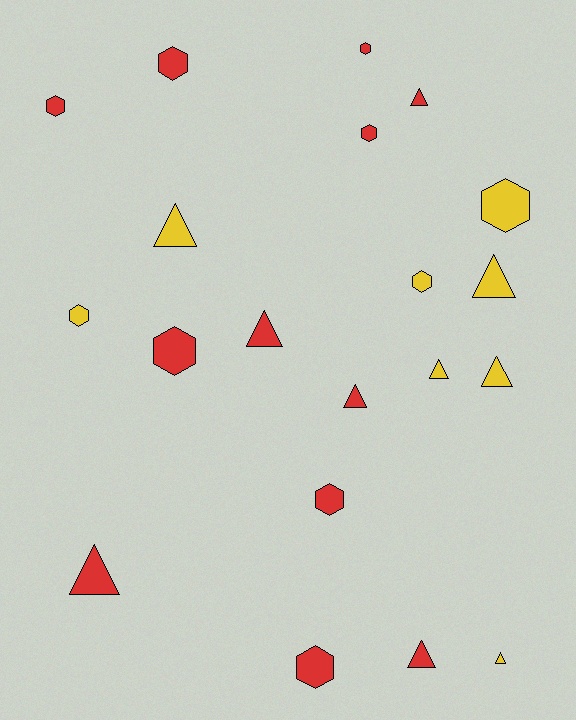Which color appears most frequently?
Red, with 12 objects.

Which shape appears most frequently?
Hexagon, with 10 objects.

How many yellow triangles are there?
There are 5 yellow triangles.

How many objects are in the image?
There are 20 objects.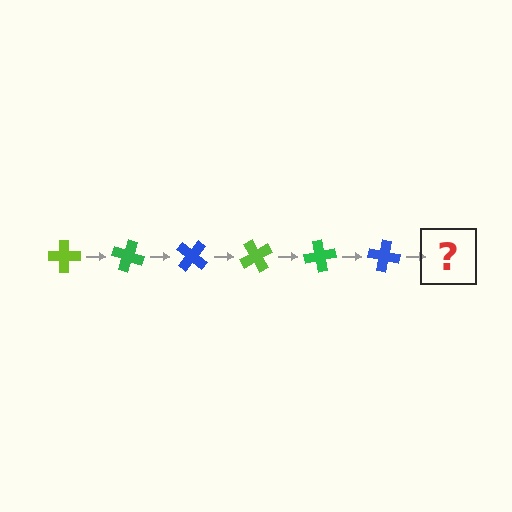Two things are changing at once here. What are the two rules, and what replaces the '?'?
The two rules are that it rotates 20 degrees each step and the color cycles through lime, green, and blue. The '?' should be a lime cross, rotated 120 degrees from the start.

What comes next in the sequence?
The next element should be a lime cross, rotated 120 degrees from the start.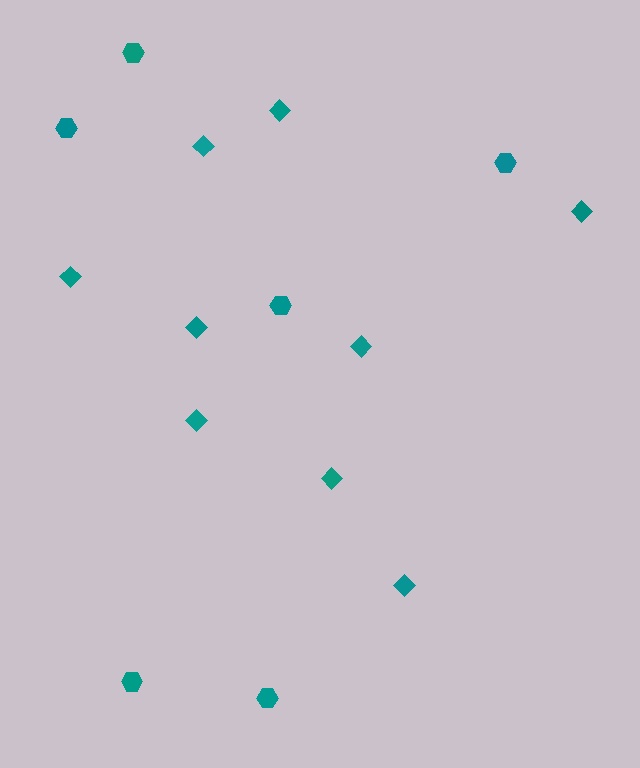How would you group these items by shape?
There are 2 groups: one group of hexagons (6) and one group of diamonds (9).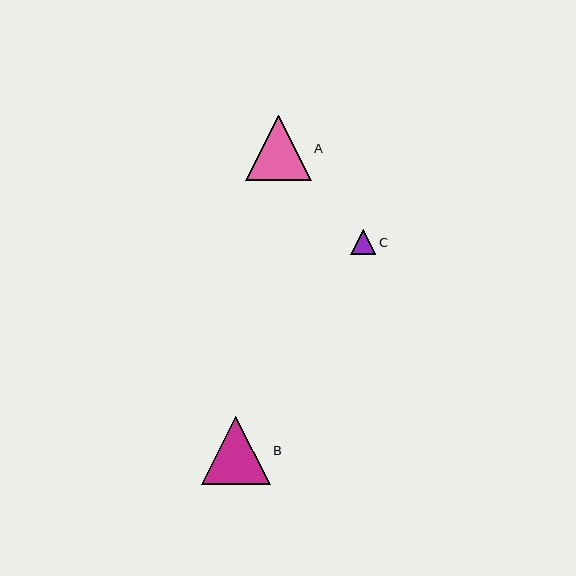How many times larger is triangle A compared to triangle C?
Triangle A is approximately 2.6 times the size of triangle C.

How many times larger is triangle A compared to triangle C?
Triangle A is approximately 2.6 times the size of triangle C.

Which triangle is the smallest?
Triangle C is the smallest with a size of approximately 25 pixels.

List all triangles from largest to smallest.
From largest to smallest: B, A, C.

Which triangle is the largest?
Triangle B is the largest with a size of approximately 68 pixels.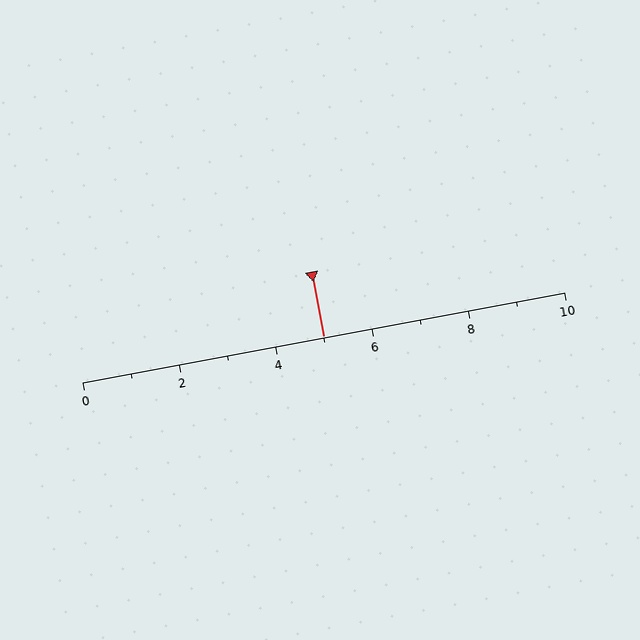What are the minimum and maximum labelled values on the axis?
The axis runs from 0 to 10.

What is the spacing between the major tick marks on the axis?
The major ticks are spaced 2 apart.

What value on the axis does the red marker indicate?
The marker indicates approximately 5.